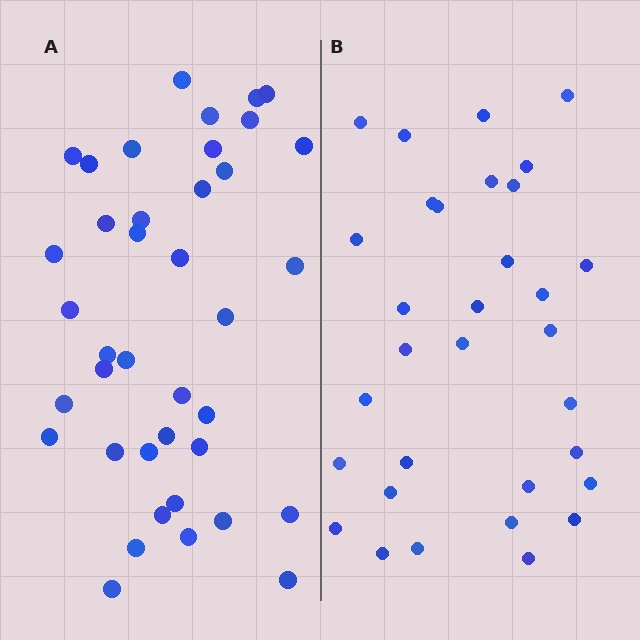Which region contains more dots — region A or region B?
Region A (the left region) has more dots.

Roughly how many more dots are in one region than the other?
Region A has roughly 8 or so more dots than region B.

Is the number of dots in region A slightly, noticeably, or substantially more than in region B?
Region A has only slightly more — the two regions are fairly close. The ratio is roughly 1.2 to 1.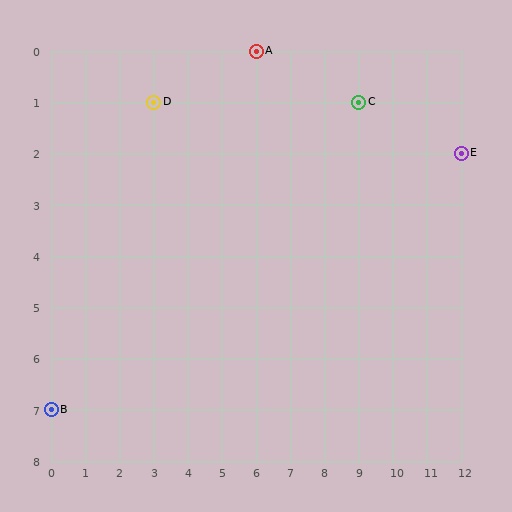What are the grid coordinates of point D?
Point D is at grid coordinates (3, 1).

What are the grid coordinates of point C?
Point C is at grid coordinates (9, 1).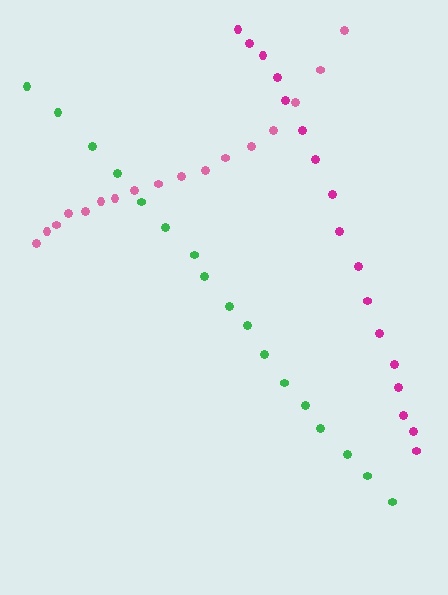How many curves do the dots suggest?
There are 3 distinct paths.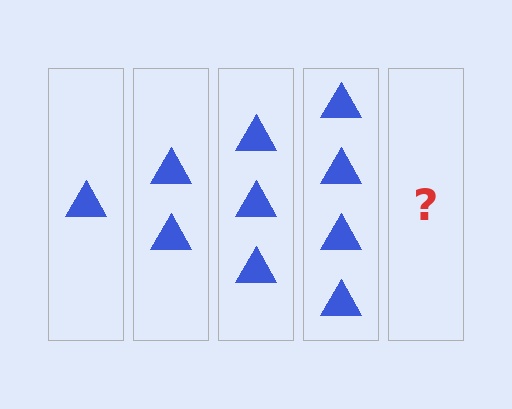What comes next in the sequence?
The next element should be 5 triangles.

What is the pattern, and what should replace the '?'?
The pattern is that each step adds one more triangle. The '?' should be 5 triangles.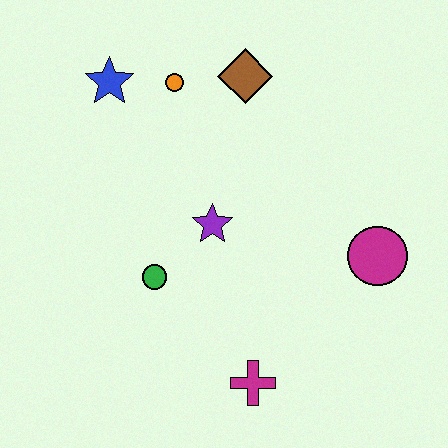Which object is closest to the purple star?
The green circle is closest to the purple star.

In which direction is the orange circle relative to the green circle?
The orange circle is above the green circle.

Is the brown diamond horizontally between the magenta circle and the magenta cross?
No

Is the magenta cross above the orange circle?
No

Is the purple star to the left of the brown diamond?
Yes